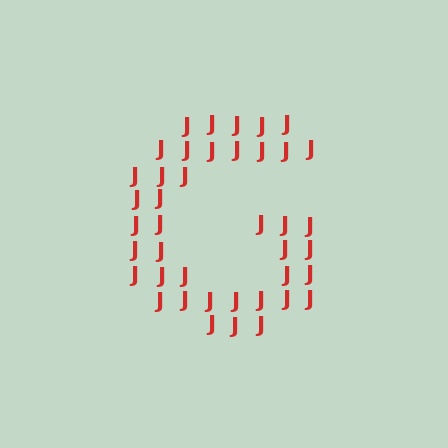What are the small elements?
The small elements are letter J's.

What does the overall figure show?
The overall figure shows the letter G.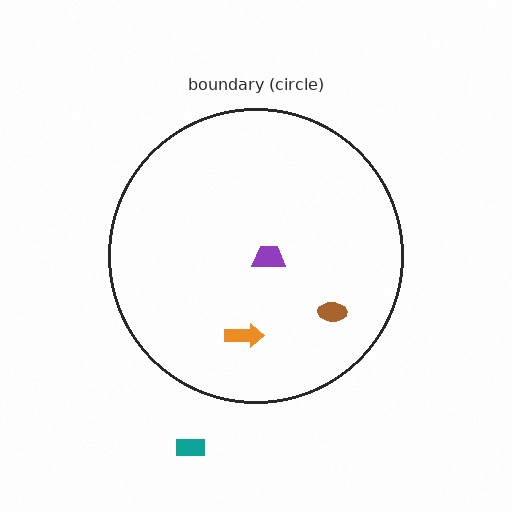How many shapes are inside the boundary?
3 inside, 1 outside.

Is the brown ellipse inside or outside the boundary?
Inside.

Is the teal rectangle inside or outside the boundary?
Outside.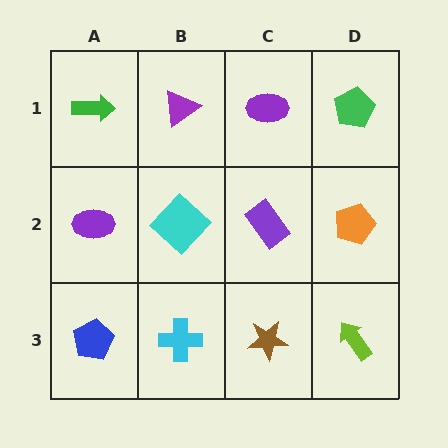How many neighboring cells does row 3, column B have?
3.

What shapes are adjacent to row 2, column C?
A purple ellipse (row 1, column C), a brown star (row 3, column C), a cyan diamond (row 2, column B), an orange pentagon (row 2, column D).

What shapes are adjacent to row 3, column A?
A purple ellipse (row 2, column A), a cyan cross (row 3, column B).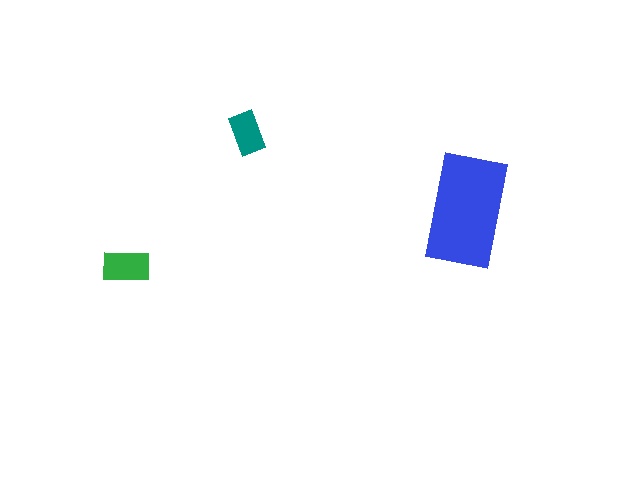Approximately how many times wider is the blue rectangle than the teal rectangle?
About 2.5 times wider.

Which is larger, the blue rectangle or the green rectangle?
The blue one.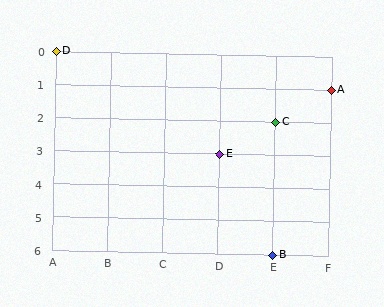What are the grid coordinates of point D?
Point D is at grid coordinates (A, 0).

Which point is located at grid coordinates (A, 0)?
Point D is at (A, 0).